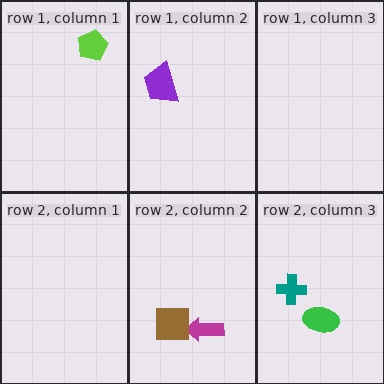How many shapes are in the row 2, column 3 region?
2.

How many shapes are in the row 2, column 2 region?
2.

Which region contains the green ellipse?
The row 2, column 3 region.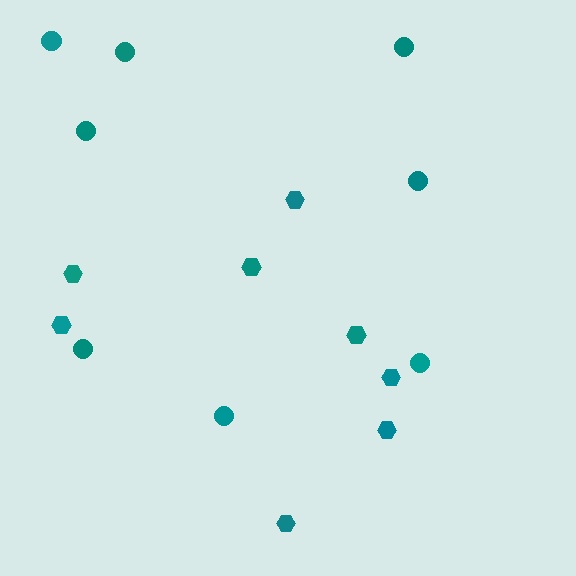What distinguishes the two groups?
There are 2 groups: one group of hexagons (8) and one group of circles (8).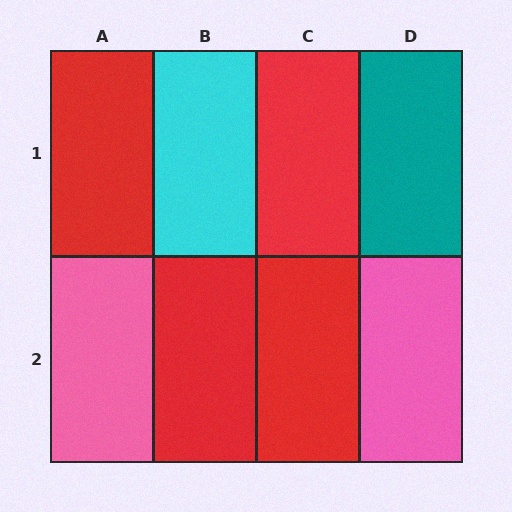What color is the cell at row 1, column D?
Teal.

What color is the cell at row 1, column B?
Cyan.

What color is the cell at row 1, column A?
Red.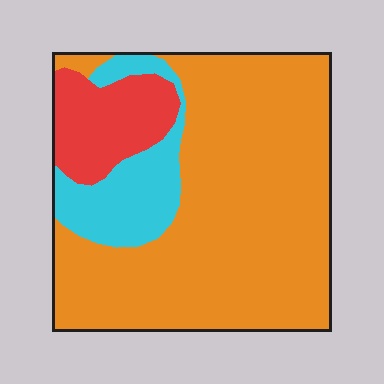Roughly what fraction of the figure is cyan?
Cyan covers around 15% of the figure.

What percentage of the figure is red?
Red takes up about one eighth (1/8) of the figure.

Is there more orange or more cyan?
Orange.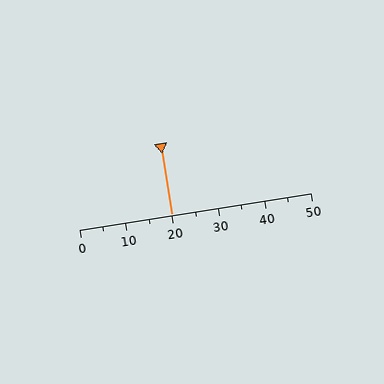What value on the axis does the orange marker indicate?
The marker indicates approximately 20.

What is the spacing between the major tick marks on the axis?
The major ticks are spaced 10 apart.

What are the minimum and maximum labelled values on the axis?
The axis runs from 0 to 50.